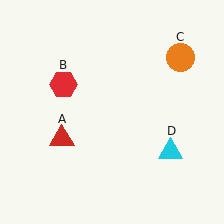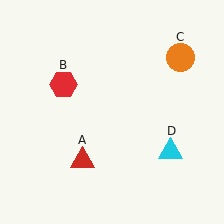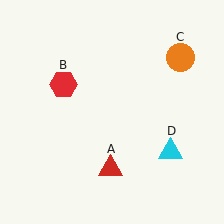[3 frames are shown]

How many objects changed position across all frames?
1 object changed position: red triangle (object A).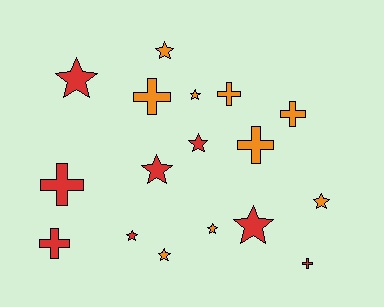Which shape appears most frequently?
Star, with 10 objects.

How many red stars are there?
There are 5 red stars.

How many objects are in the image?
There are 17 objects.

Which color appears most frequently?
Orange, with 9 objects.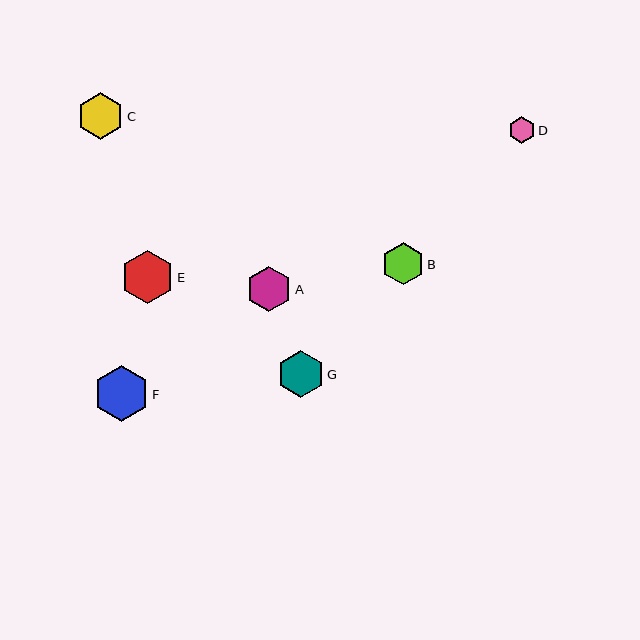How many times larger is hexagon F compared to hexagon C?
Hexagon F is approximately 1.2 times the size of hexagon C.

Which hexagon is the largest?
Hexagon F is the largest with a size of approximately 56 pixels.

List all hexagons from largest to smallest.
From largest to smallest: F, E, G, C, A, B, D.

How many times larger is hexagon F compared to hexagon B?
Hexagon F is approximately 1.3 times the size of hexagon B.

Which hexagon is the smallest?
Hexagon D is the smallest with a size of approximately 27 pixels.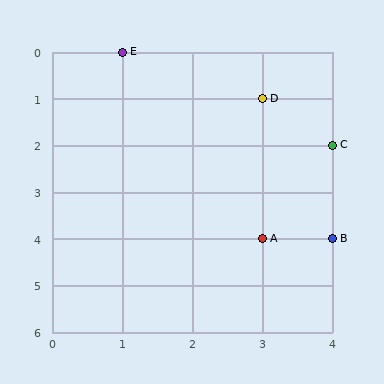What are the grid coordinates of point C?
Point C is at grid coordinates (4, 2).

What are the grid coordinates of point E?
Point E is at grid coordinates (1, 0).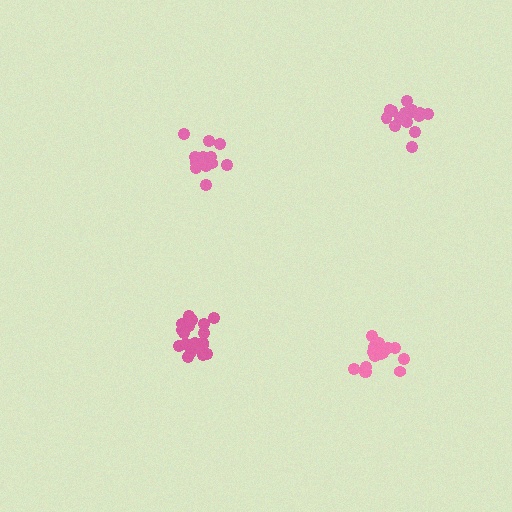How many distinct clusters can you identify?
There are 4 distinct clusters.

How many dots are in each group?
Group 1: 16 dots, Group 2: 21 dots, Group 3: 17 dots, Group 4: 16 dots (70 total).